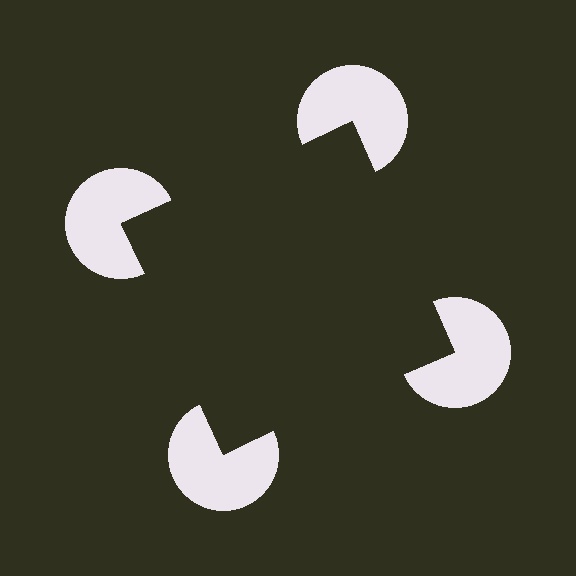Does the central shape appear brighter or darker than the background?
It typically appears slightly darker than the background, even though no actual brightness change is drawn.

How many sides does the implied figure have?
4 sides.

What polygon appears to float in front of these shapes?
An illusory square — its edges are inferred from the aligned wedge cuts in the pac-man discs, not physically drawn.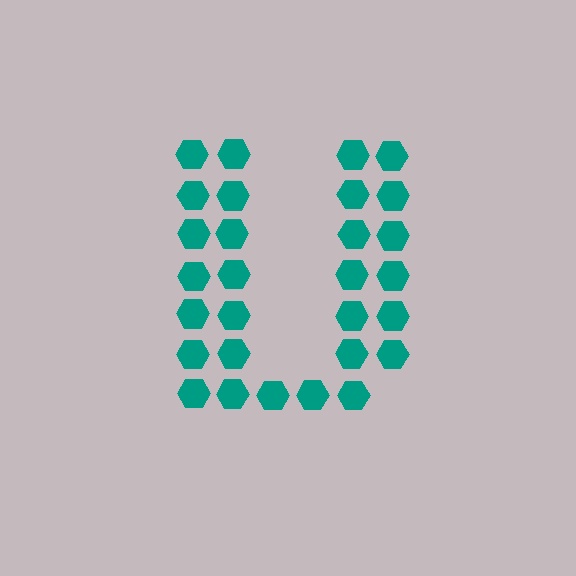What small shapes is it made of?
It is made of small hexagons.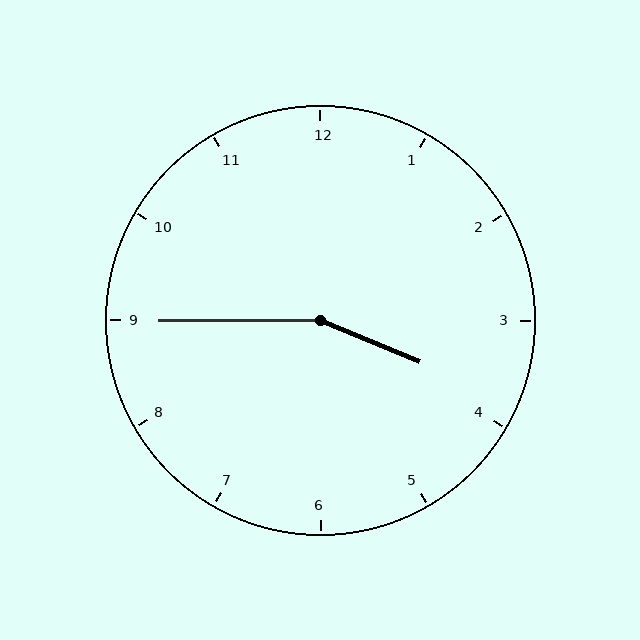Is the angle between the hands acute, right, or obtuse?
It is obtuse.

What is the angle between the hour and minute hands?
Approximately 158 degrees.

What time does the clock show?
3:45.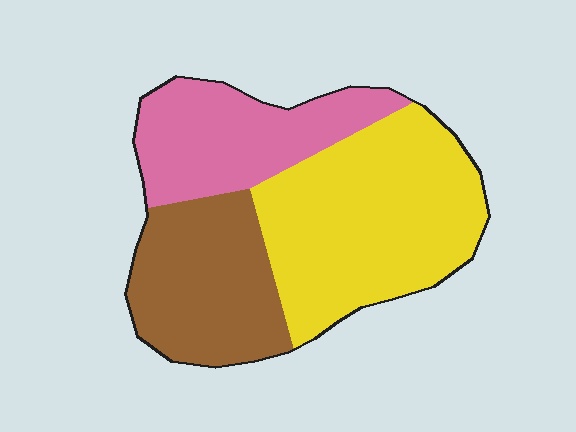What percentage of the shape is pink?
Pink covers roughly 25% of the shape.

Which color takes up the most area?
Yellow, at roughly 45%.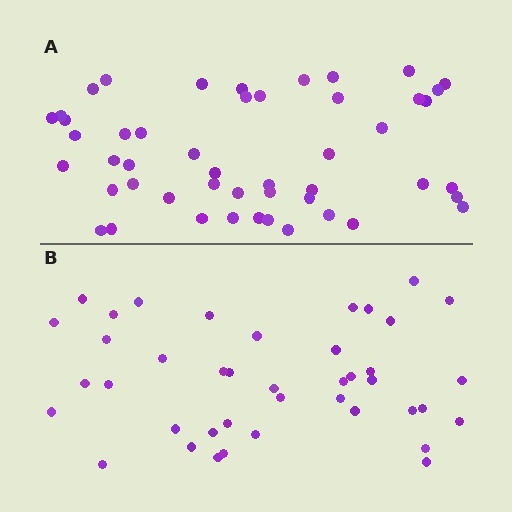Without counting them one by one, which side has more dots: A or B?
Region A (the top region) has more dots.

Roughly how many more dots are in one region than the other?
Region A has roughly 8 or so more dots than region B.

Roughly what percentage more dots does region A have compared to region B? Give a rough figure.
About 20% more.